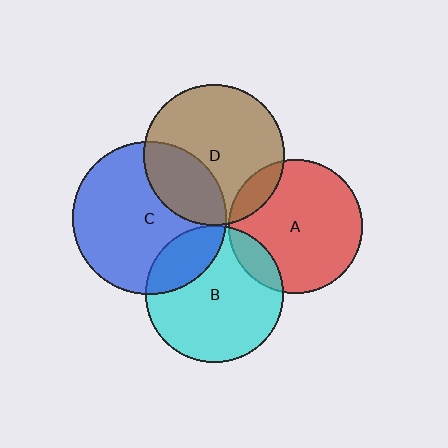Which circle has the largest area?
Circle C (blue).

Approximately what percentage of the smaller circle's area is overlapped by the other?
Approximately 30%.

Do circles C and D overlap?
Yes.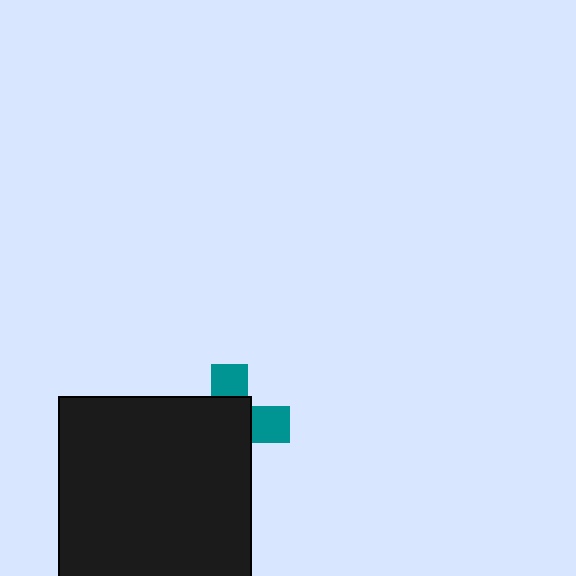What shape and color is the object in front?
The object in front is a black square.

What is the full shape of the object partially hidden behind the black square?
The partially hidden object is a teal cross.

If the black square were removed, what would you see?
You would see the complete teal cross.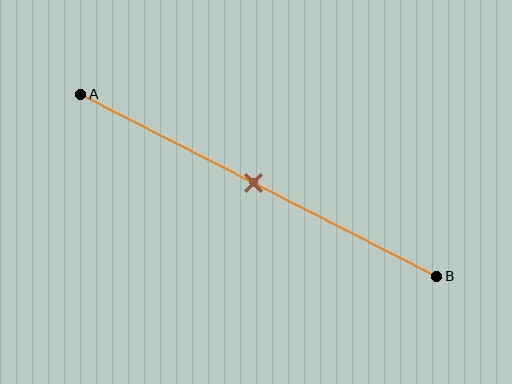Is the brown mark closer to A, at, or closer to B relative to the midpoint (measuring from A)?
The brown mark is approximately at the midpoint of segment AB.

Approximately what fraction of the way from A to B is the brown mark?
The brown mark is approximately 50% of the way from A to B.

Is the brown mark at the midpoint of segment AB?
Yes, the mark is approximately at the midpoint.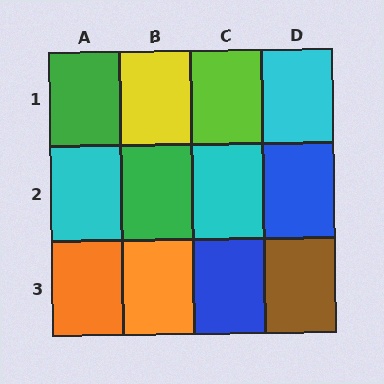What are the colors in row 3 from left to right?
Orange, orange, blue, brown.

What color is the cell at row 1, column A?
Green.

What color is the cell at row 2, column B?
Green.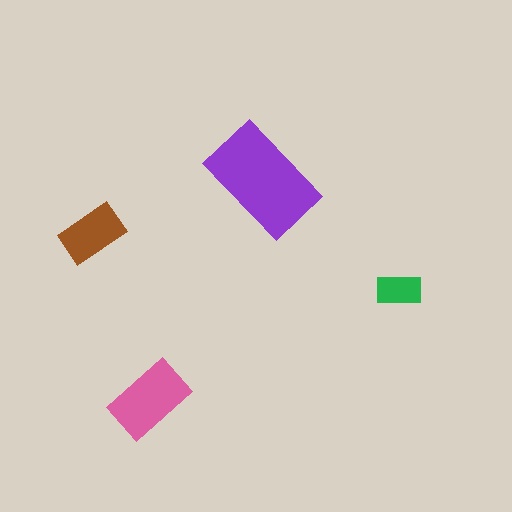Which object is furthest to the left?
The brown rectangle is leftmost.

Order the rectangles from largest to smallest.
the purple one, the pink one, the brown one, the green one.